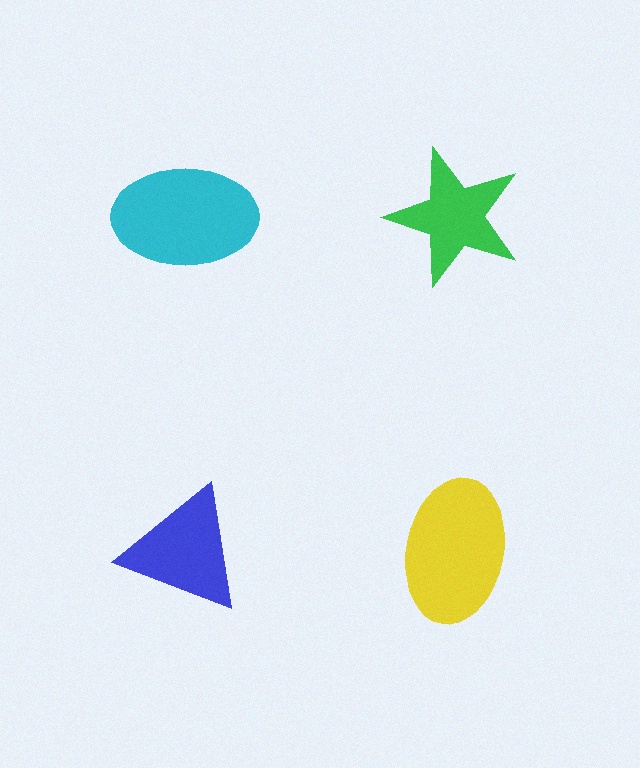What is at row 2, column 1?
A blue triangle.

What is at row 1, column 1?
A cyan ellipse.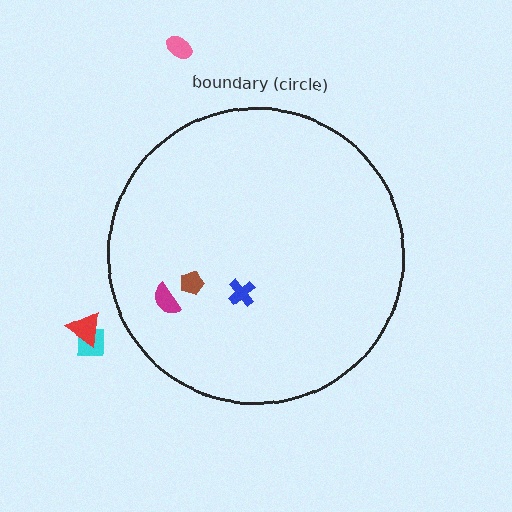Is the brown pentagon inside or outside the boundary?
Inside.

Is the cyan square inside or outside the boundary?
Outside.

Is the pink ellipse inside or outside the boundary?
Outside.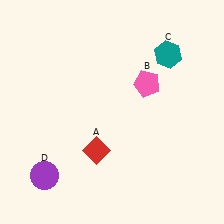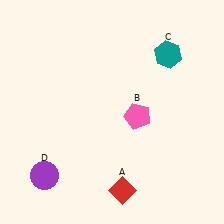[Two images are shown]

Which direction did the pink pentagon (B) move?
The pink pentagon (B) moved down.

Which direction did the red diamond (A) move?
The red diamond (A) moved down.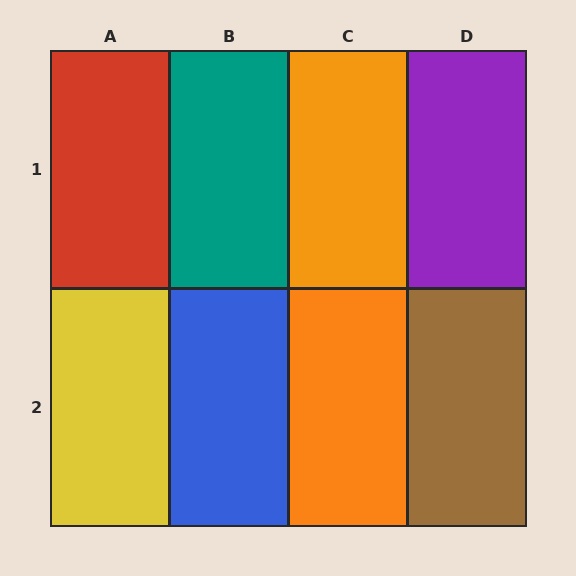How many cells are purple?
1 cell is purple.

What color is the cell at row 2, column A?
Yellow.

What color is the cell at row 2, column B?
Blue.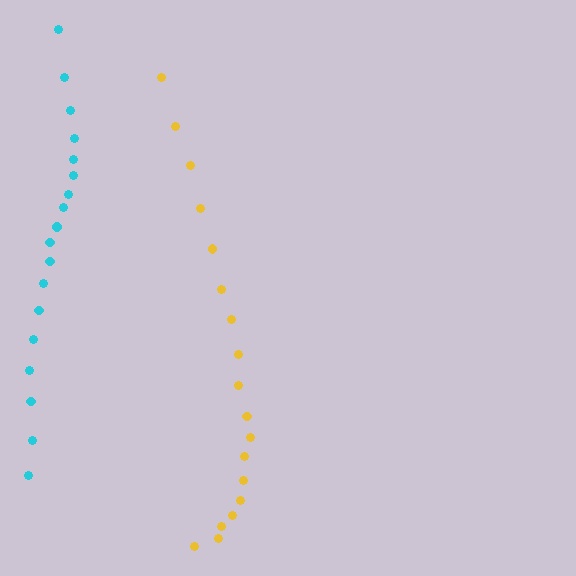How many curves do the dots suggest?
There are 2 distinct paths.